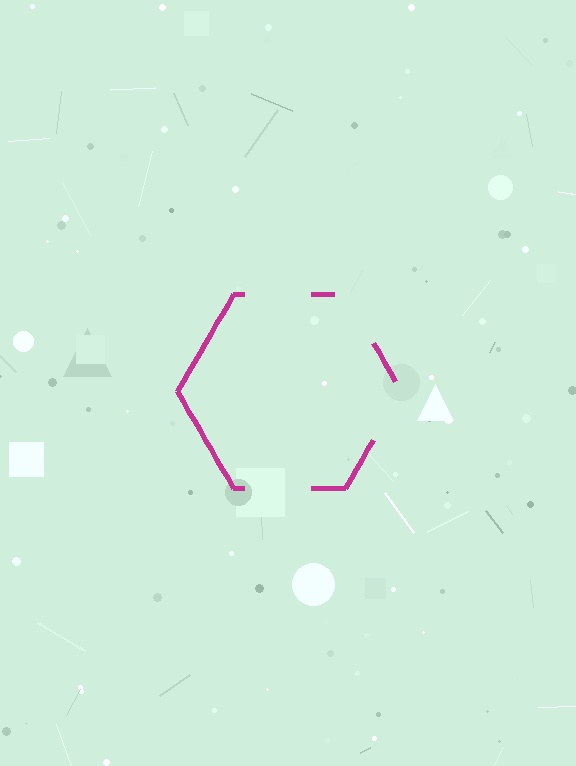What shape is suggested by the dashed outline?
The dashed outline suggests a hexagon.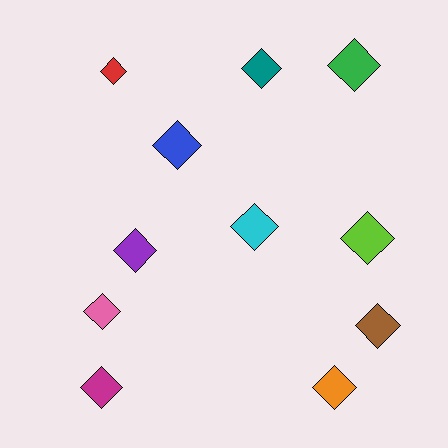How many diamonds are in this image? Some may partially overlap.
There are 11 diamonds.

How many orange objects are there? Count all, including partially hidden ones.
There is 1 orange object.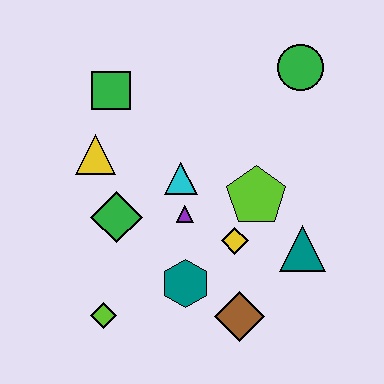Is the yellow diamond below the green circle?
Yes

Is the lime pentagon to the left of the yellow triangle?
No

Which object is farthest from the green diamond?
The green circle is farthest from the green diamond.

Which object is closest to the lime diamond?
The teal hexagon is closest to the lime diamond.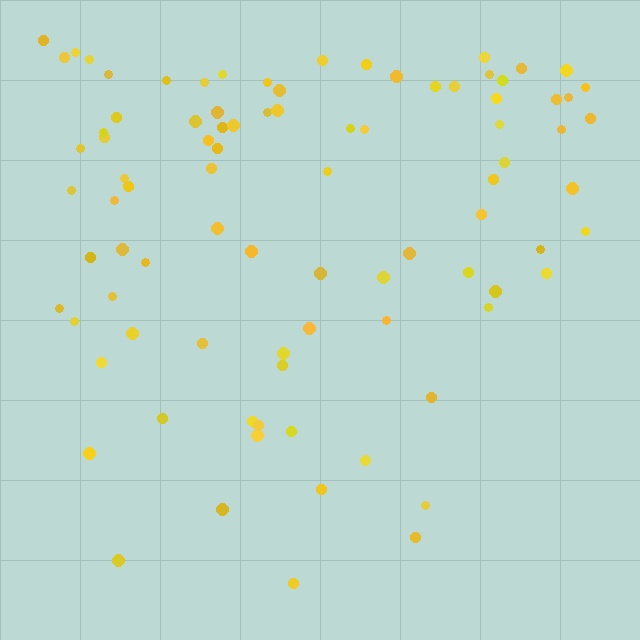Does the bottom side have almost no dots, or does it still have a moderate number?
Still a moderate number, just noticeably fewer than the top.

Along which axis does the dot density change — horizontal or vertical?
Vertical.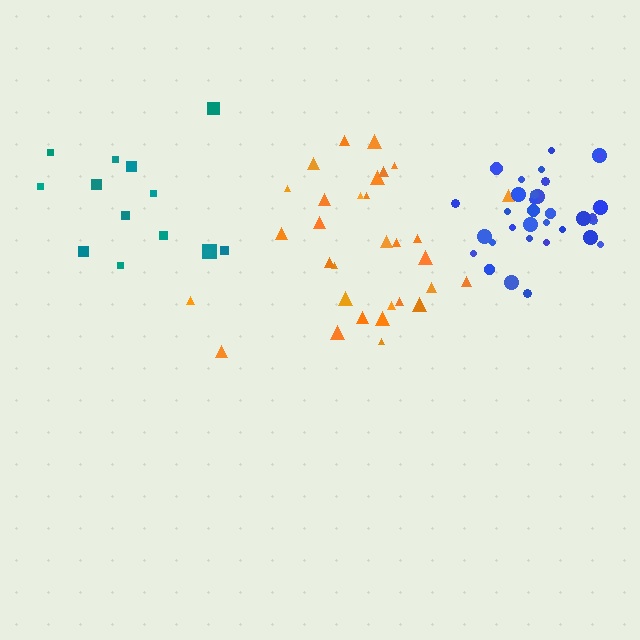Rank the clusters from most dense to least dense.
blue, orange, teal.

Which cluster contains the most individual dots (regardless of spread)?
Blue (33).